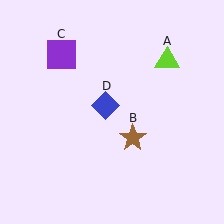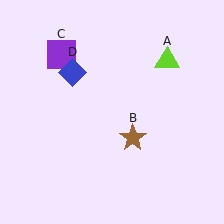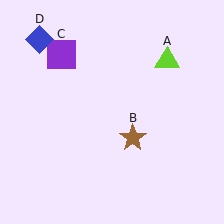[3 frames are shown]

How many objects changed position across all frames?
1 object changed position: blue diamond (object D).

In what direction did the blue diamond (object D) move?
The blue diamond (object D) moved up and to the left.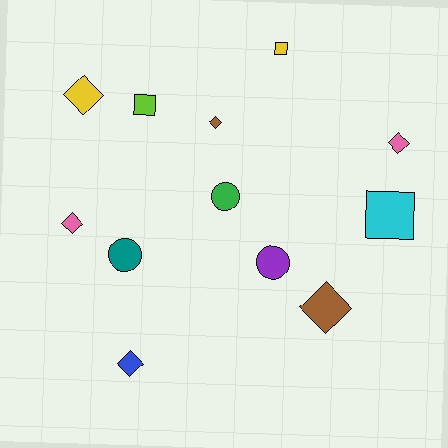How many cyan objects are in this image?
There is 1 cyan object.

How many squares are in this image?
There are 3 squares.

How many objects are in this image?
There are 12 objects.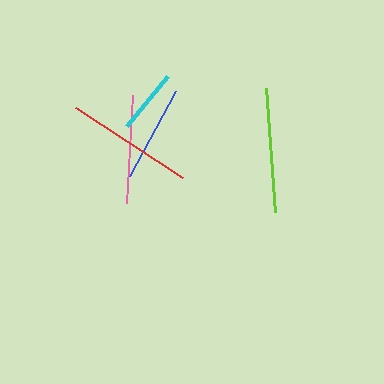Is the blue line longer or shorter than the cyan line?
The blue line is longer than the cyan line.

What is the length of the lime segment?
The lime segment is approximately 125 pixels long.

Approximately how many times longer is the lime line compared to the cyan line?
The lime line is approximately 1.9 times the length of the cyan line.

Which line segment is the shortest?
The cyan line is the shortest at approximately 65 pixels.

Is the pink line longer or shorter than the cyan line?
The pink line is longer than the cyan line.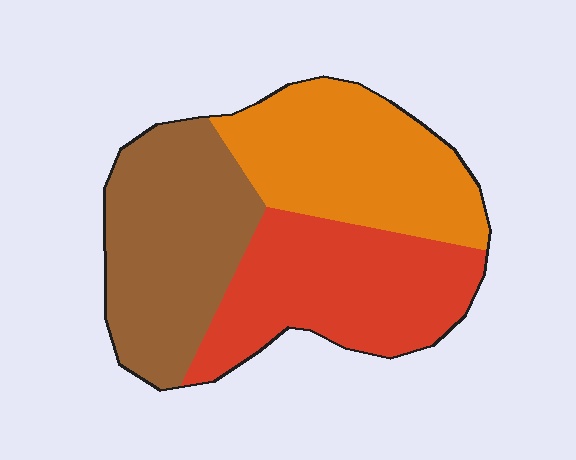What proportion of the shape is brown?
Brown takes up about one third (1/3) of the shape.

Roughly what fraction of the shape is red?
Red takes up about one third (1/3) of the shape.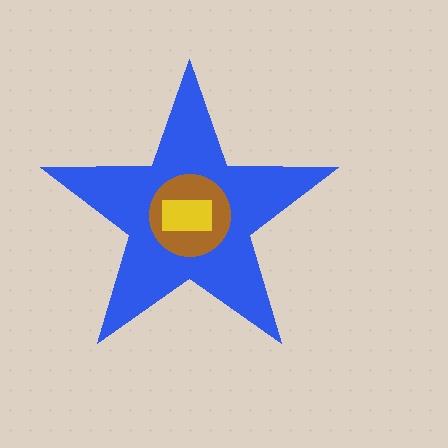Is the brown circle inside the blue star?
Yes.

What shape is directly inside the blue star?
The brown circle.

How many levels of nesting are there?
3.